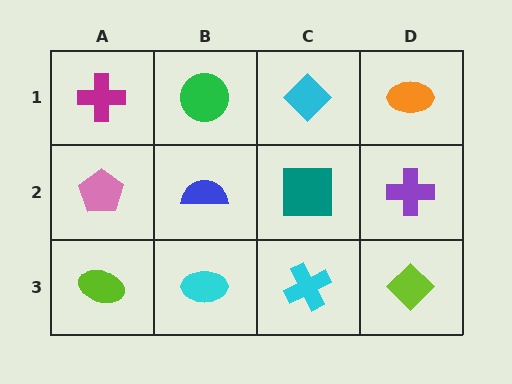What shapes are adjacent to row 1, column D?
A purple cross (row 2, column D), a cyan diamond (row 1, column C).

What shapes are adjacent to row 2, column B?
A green circle (row 1, column B), a cyan ellipse (row 3, column B), a pink pentagon (row 2, column A), a teal square (row 2, column C).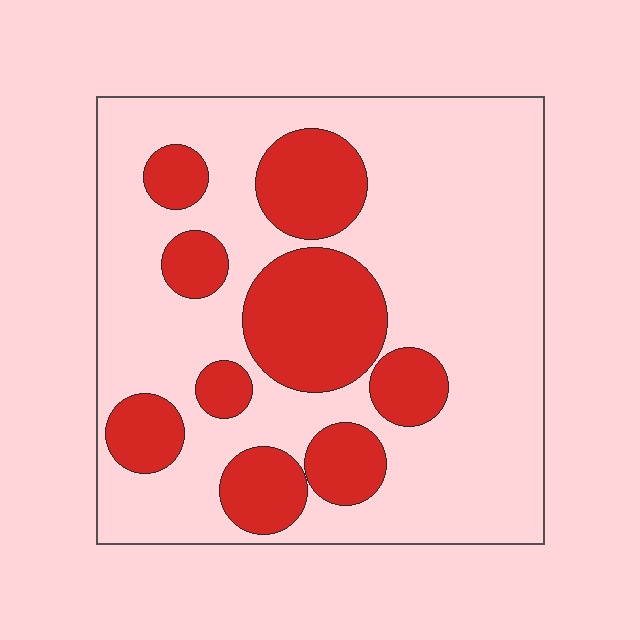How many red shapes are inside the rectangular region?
9.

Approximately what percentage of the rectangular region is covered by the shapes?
Approximately 30%.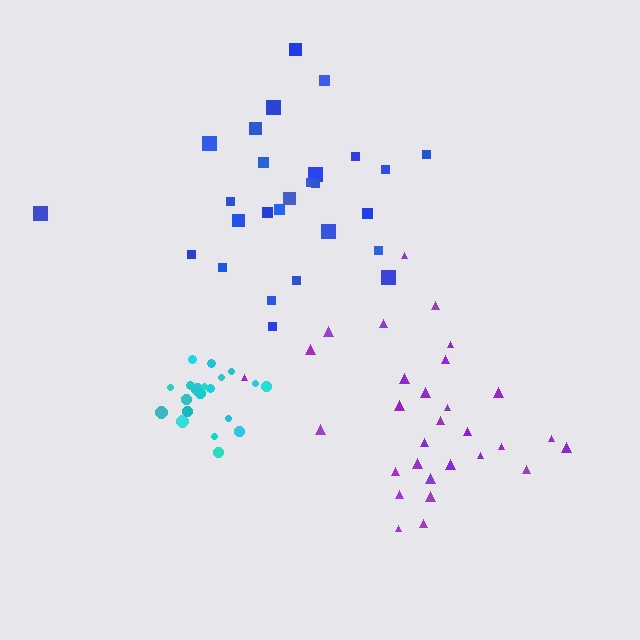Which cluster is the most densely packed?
Cyan.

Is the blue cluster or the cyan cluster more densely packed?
Cyan.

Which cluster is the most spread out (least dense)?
Blue.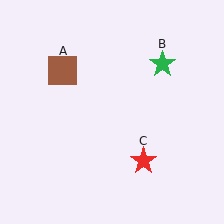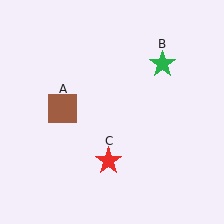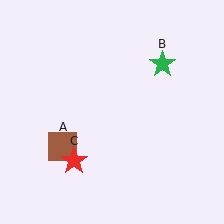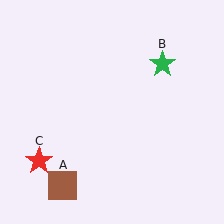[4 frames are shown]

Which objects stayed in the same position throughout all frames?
Green star (object B) remained stationary.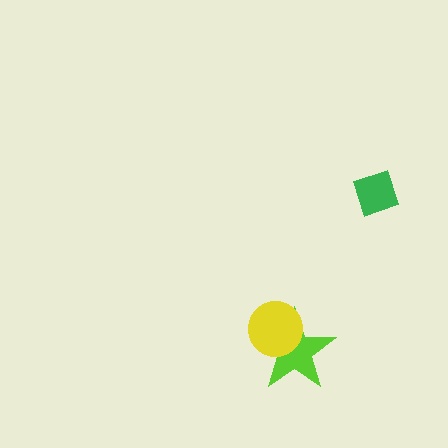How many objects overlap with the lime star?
1 object overlaps with the lime star.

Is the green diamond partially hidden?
No, no other shape covers it.